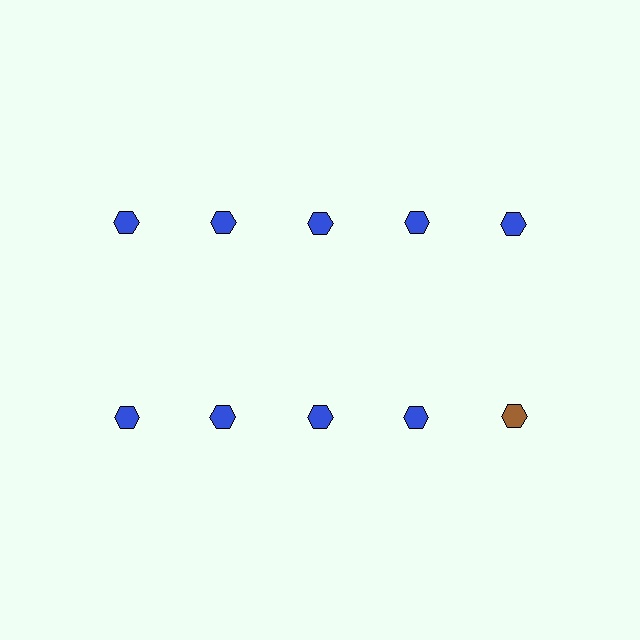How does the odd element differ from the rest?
It has a different color: brown instead of blue.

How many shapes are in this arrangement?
There are 10 shapes arranged in a grid pattern.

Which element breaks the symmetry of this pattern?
The brown hexagon in the second row, rightmost column breaks the symmetry. All other shapes are blue hexagons.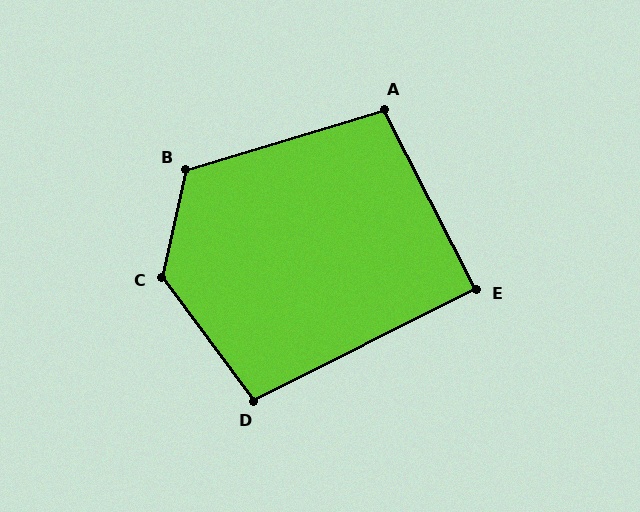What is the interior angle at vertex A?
Approximately 100 degrees (obtuse).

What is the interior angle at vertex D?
Approximately 100 degrees (obtuse).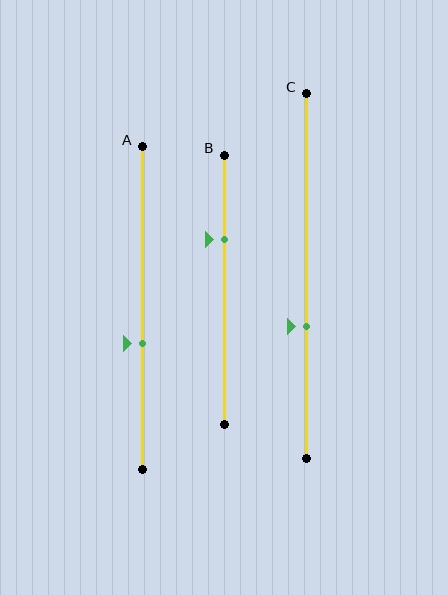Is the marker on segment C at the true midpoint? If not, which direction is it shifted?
No, the marker on segment C is shifted downward by about 14% of the segment length.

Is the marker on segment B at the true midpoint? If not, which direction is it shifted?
No, the marker on segment B is shifted upward by about 19% of the segment length.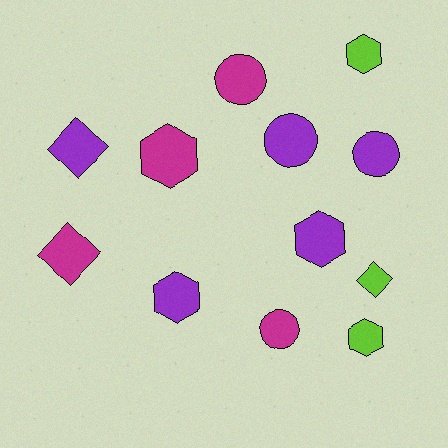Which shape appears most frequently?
Hexagon, with 5 objects.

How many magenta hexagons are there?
There is 1 magenta hexagon.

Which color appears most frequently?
Purple, with 5 objects.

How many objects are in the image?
There are 12 objects.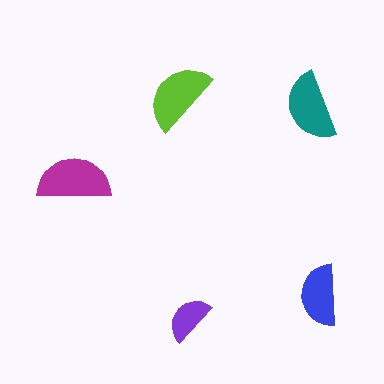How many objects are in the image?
There are 5 objects in the image.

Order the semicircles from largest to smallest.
the magenta one, the lime one, the teal one, the blue one, the purple one.